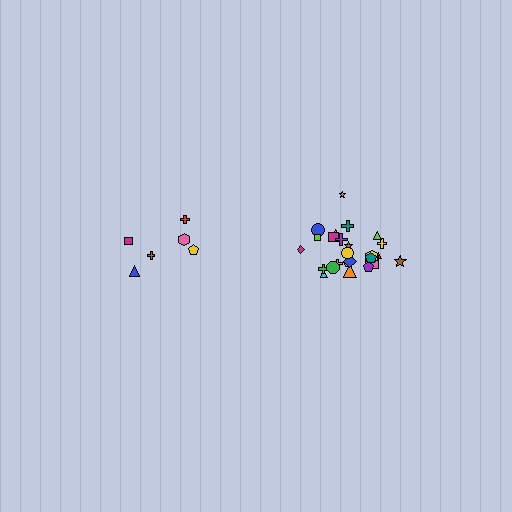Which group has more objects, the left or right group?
The right group.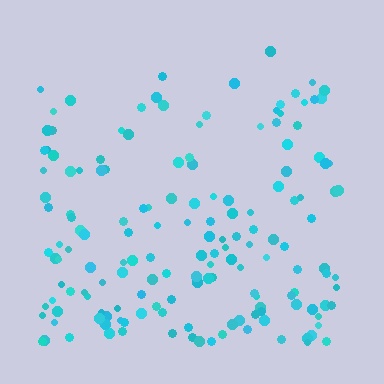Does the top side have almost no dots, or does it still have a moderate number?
Still a moderate number, just noticeably fewer than the bottom.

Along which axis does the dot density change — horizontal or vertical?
Vertical.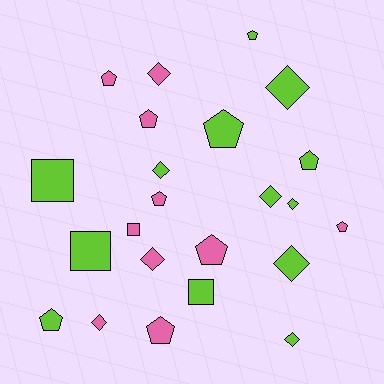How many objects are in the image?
There are 23 objects.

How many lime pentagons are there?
There are 4 lime pentagons.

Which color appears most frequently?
Lime, with 13 objects.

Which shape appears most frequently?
Pentagon, with 10 objects.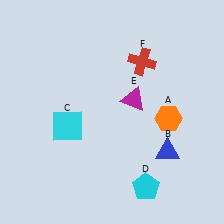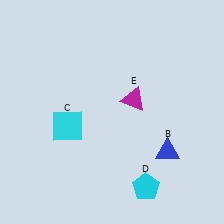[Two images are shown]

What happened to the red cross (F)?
The red cross (F) was removed in Image 2. It was in the top-right area of Image 1.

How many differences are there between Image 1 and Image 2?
There are 2 differences between the two images.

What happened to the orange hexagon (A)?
The orange hexagon (A) was removed in Image 2. It was in the bottom-right area of Image 1.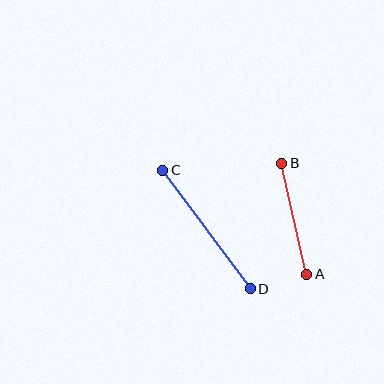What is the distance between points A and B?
The distance is approximately 114 pixels.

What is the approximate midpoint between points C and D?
The midpoint is at approximately (207, 229) pixels.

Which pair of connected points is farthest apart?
Points C and D are farthest apart.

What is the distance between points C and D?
The distance is approximately 147 pixels.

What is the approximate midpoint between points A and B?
The midpoint is at approximately (294, 219) pixels.